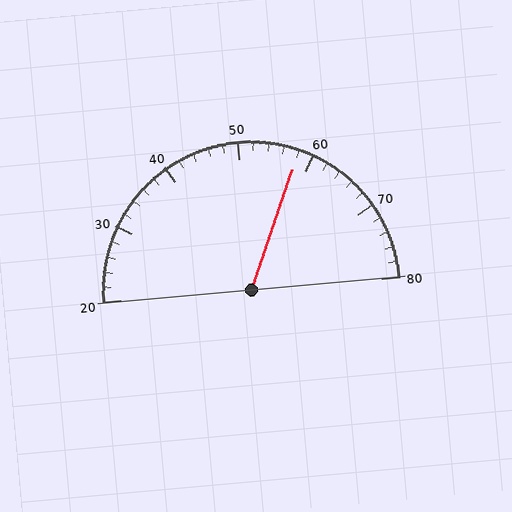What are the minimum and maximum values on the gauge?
The gauge ranges from 20 to 80.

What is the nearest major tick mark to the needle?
The nearest major tick mark is 60.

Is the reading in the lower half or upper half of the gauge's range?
The reading is in the upper half of the range (20 to 80).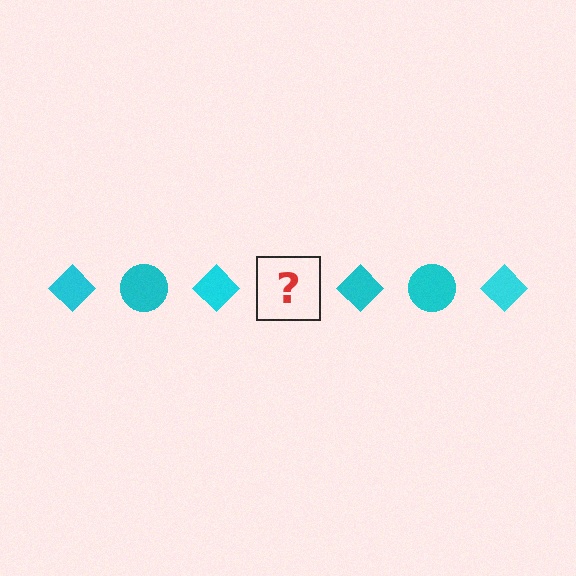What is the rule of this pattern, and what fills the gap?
The rule is that the pattern cycles through diamond, circle shapes in cyan. The gap should be filled with a cyan circle.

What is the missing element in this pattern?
The missing element is a cyan circle.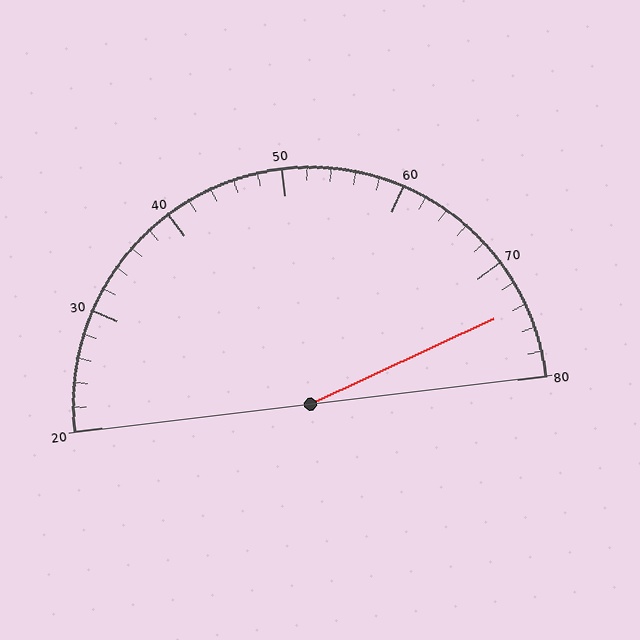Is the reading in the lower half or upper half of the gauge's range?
The reading is in the upper half of the range (20 to 80).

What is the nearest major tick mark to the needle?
The nearest major tick mark is 70.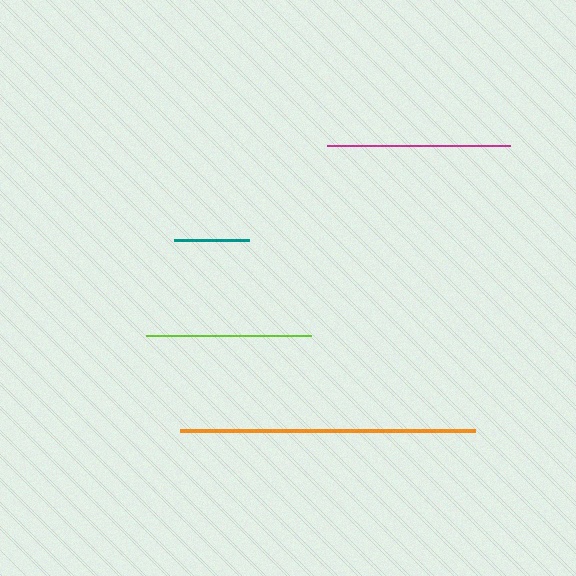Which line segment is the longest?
The orange line is the longest at approximately 295 pixels.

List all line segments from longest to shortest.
From longest to shortest: orange, magenta, lime, teal.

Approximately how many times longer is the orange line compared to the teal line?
The orange line is approximately 4.0 times the length of the teal line.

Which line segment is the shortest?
The teal line is the shortest at approximately 75 pixels.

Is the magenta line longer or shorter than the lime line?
The magenta line is longer than the lime line.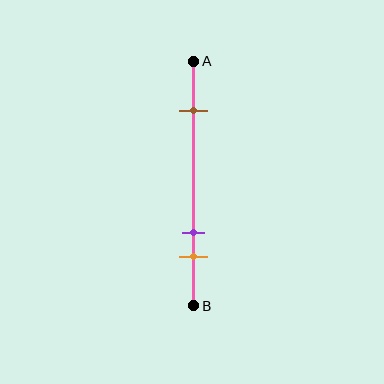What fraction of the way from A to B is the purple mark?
The purple mark is approximately 70% (0.7) of the way from A to B.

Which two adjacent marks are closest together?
The purple and orange marks are the closest adjacent pair.